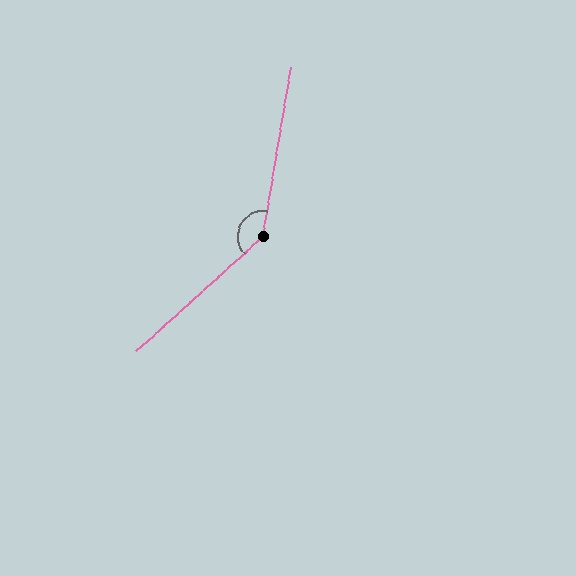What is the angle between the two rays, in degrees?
Approximately 142 degrees.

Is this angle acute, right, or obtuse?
It is obtuse.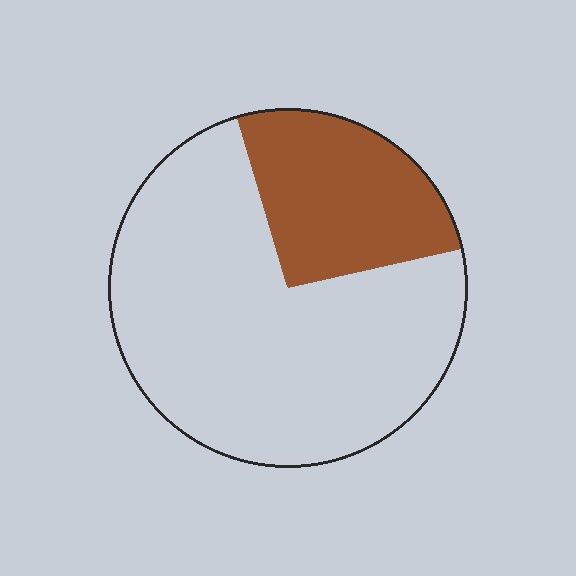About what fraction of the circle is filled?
About one quarter (1/4).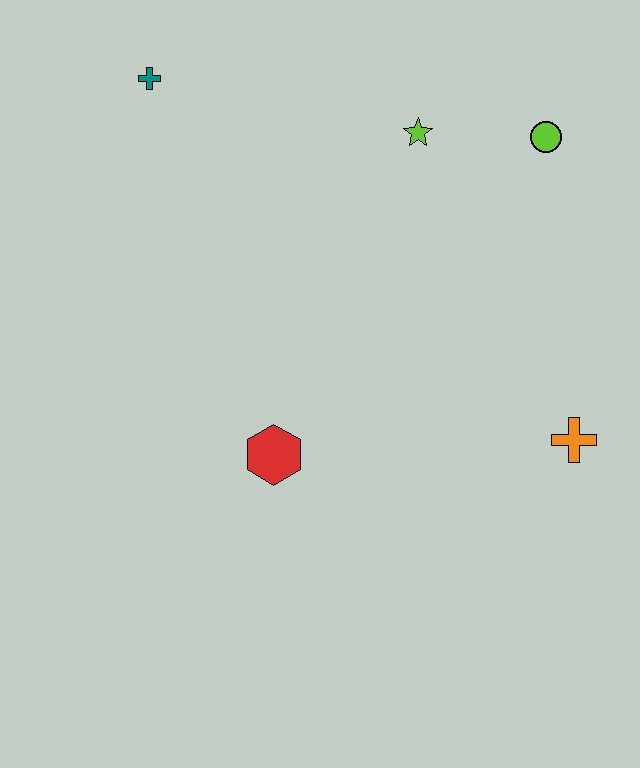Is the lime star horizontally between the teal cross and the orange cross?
Yes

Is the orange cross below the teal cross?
Yes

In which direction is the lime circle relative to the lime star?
The lime circle is to the right of the lime star.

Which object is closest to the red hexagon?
The orange cross is closest to the red hexagon.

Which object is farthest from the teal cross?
The orange cross is farthest from the teal cross.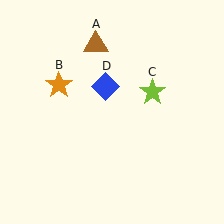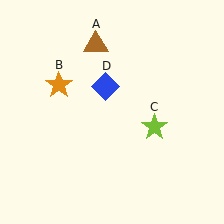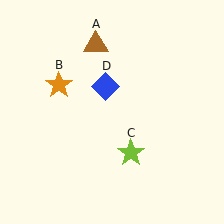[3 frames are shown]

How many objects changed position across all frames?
1 object changed position: lime star (object C).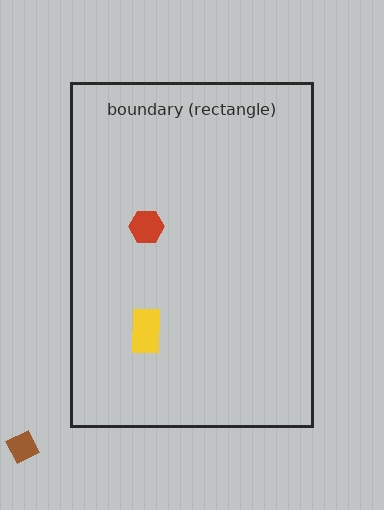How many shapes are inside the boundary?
2 inside, 1 outside.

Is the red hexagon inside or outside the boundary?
Inside.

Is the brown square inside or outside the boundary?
Outside.